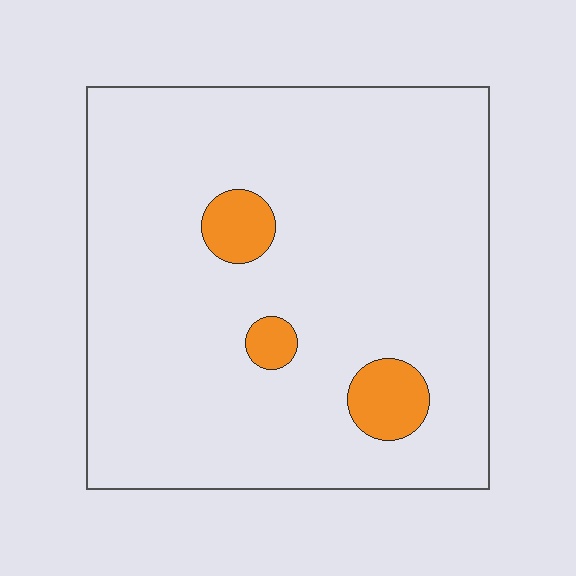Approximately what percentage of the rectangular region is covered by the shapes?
Approximately 5%.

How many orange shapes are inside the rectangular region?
3.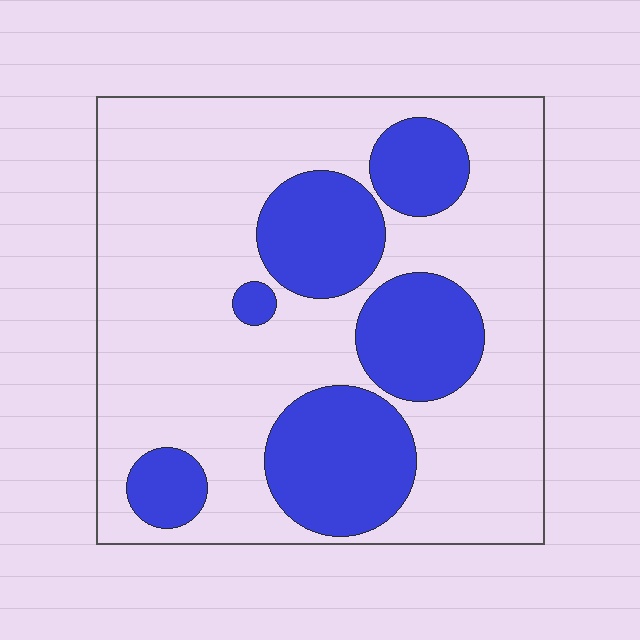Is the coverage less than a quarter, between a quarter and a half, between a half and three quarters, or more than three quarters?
Between a quarter and a half.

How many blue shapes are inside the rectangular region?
6.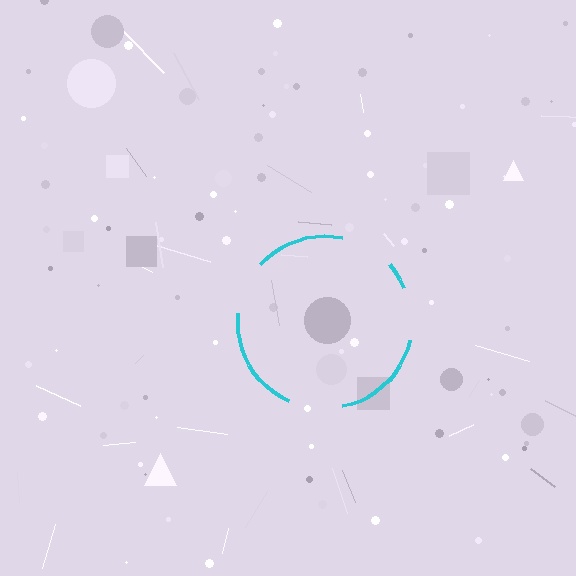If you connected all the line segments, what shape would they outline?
They would outline a circle.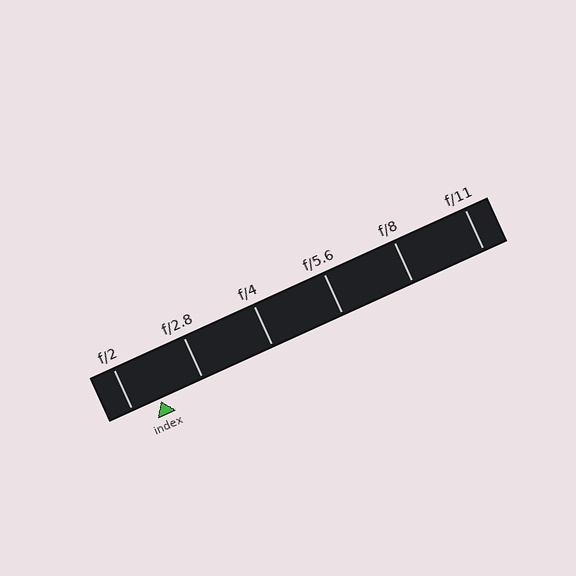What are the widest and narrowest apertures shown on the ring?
The widest aperture shown is f/2 and the narrowest is f/11.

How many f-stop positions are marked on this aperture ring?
There are 6 f-stop positions marked.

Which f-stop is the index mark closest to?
The index mark is closest to f/2.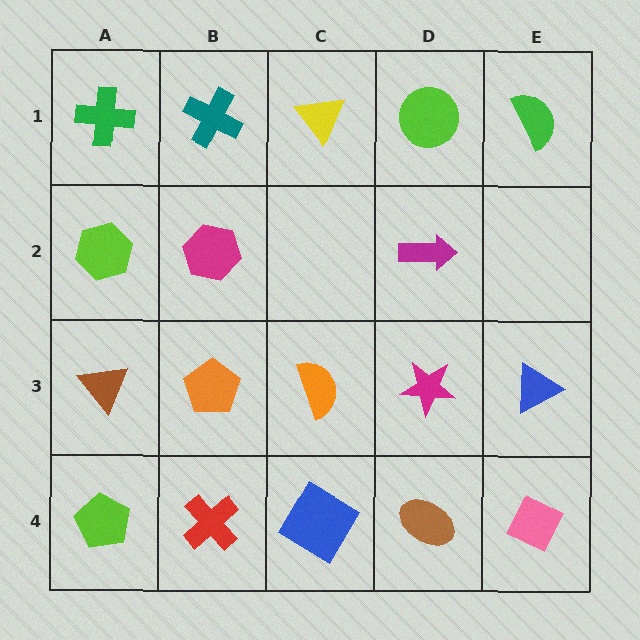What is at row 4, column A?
A lime pentagon.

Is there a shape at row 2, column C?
No, that cell is empty.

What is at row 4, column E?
A pink diamond.